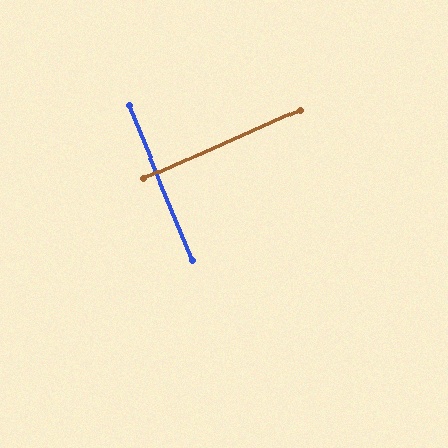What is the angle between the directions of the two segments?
Approximately 88 degrees.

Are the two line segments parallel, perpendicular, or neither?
Perpendicular — they meet at approximately 88°.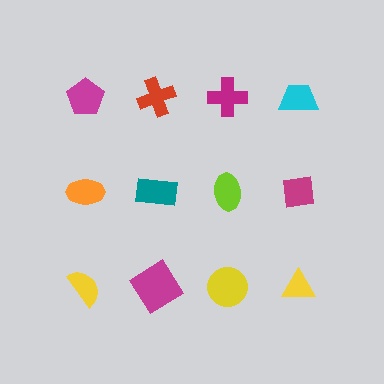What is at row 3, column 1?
A yellow semicircle.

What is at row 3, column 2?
A magenta diamond.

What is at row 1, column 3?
A magenta cross.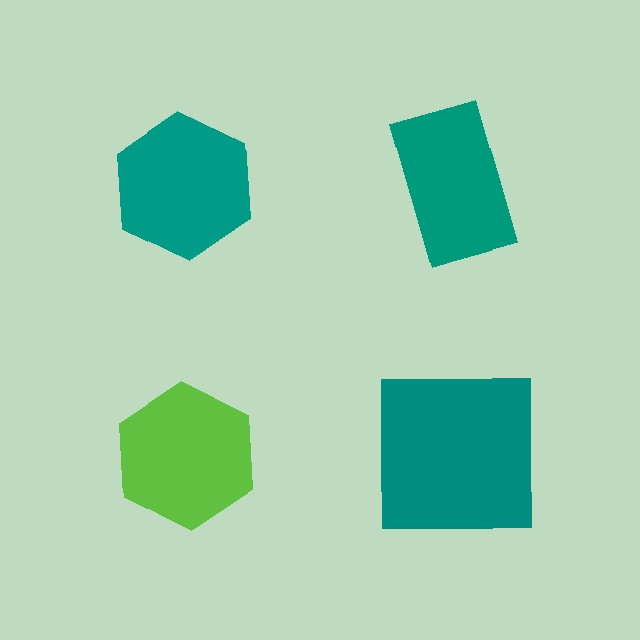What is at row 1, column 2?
A teal rectangle.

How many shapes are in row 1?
2 shapes.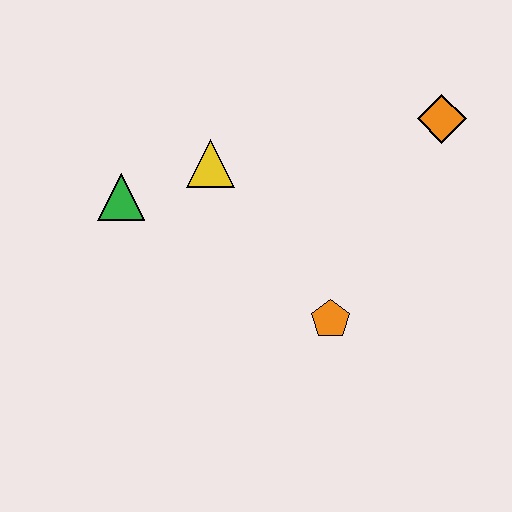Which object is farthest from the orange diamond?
The green triangle is farthest from the orange diamond.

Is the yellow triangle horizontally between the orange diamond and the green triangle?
Yes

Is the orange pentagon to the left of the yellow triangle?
No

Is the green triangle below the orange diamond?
Yes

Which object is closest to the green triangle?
The yellow triangle is closest to the green triangle.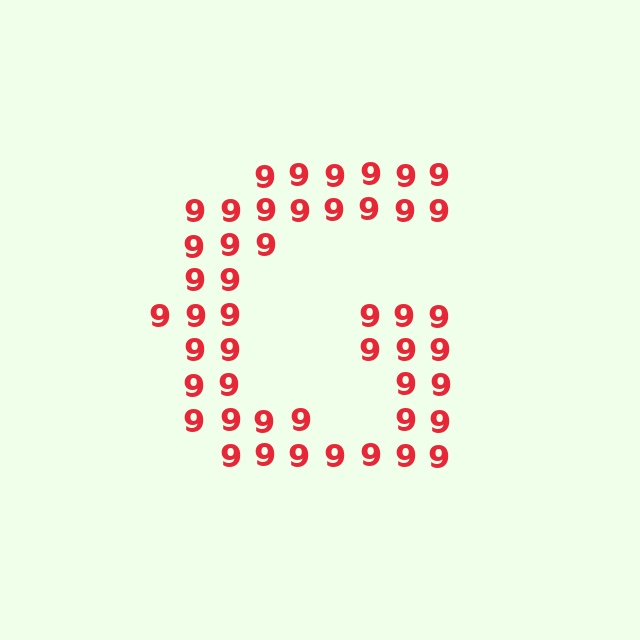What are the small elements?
The small elements are digit 9's.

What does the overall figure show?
The overall figure shows the letter G.